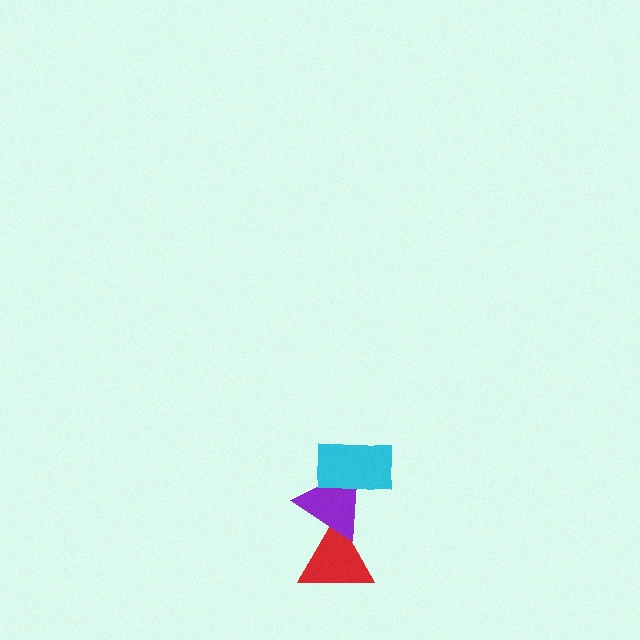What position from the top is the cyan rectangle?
The cyan rectangle is 1st from the top.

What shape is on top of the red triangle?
The purple triangle is on top of the red triangle.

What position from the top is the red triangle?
The red triangle is 3rd from the top.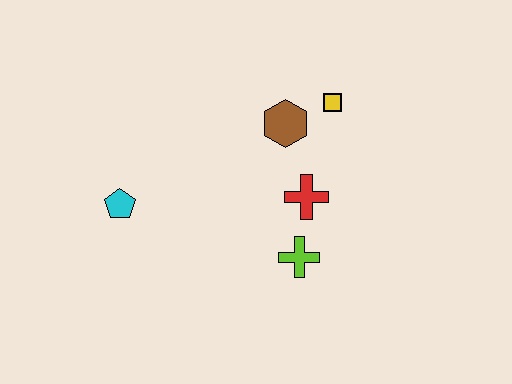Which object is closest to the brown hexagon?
The yellow square is closest to the brown hexagon.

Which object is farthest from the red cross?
The cyan pentagon is farthest from the red cross.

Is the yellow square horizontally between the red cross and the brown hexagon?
No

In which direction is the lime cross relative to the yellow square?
The lime cross is below the yellow square.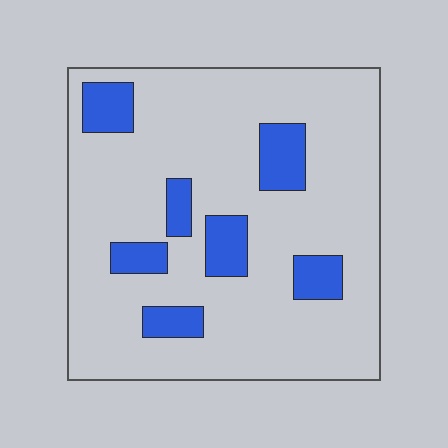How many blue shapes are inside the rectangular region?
7.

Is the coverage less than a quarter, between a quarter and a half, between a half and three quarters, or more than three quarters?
Less than a quarter.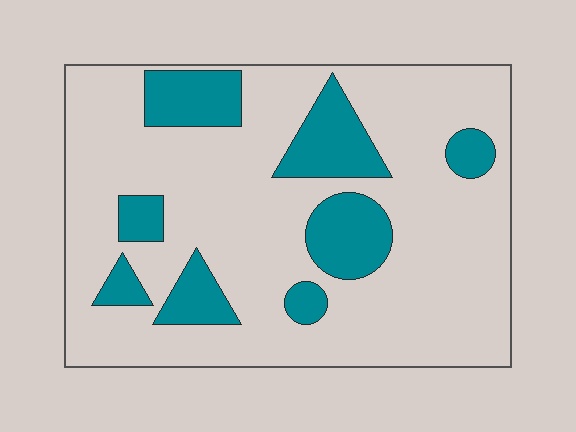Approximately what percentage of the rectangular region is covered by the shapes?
Approximately 20%.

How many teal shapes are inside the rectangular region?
8.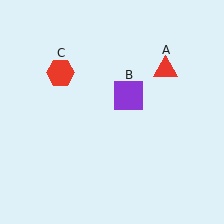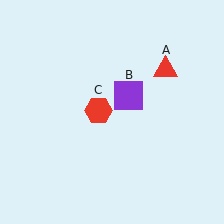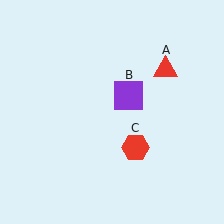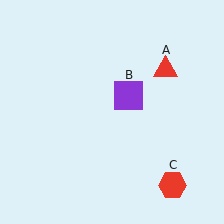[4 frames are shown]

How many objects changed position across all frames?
1 object changed position: red hexagon (object C).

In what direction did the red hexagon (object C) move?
The red hexagon (object C) moved down and to the right.